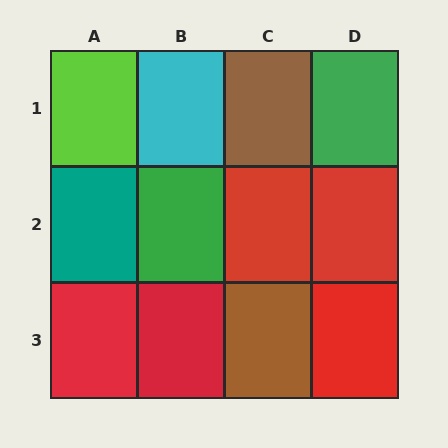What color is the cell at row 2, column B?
Green.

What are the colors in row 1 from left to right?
Lime, cyan, brown, green.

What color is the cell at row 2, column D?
Red.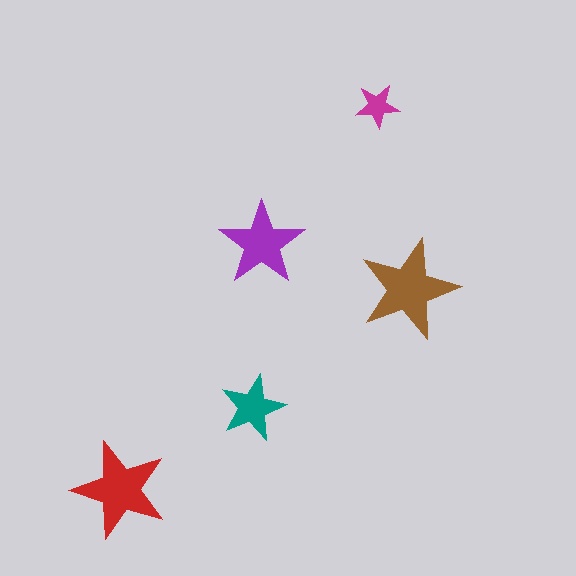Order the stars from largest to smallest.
the brown one, the red one, the purple one, the teal one, the magenta one.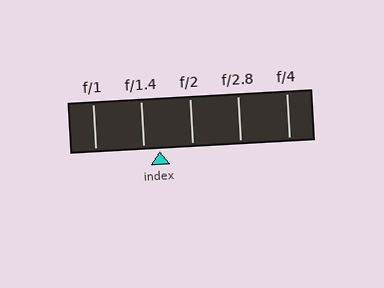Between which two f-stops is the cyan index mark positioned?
The index mark is between f/1.4 and f/2.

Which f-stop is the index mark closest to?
The index mark is closest to f/1.4.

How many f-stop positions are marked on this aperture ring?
There are 5 f-stop positions marked.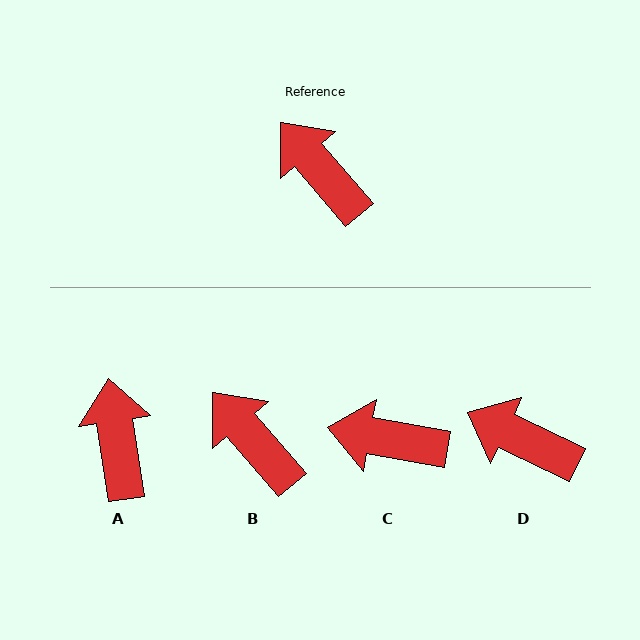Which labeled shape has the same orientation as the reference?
B.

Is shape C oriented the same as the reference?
No, it is off by about 39 degrees.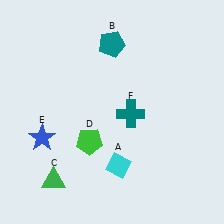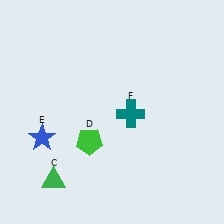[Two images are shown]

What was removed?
The cyan diamond (A), the teal pentagon (B) were removed in Image 2.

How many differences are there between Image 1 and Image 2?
There are 2 differences between the two images.